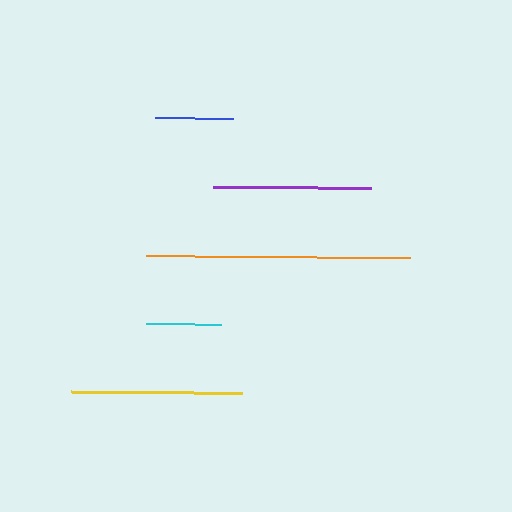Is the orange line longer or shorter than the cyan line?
The orange line is longer than the cyan line.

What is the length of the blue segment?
The blue segment is approximately 79 pixels long.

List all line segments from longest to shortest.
From longest to shortest: orange, yellow, purple, blue, cyan.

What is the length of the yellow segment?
The yellow segment is approximately 171 pixels long.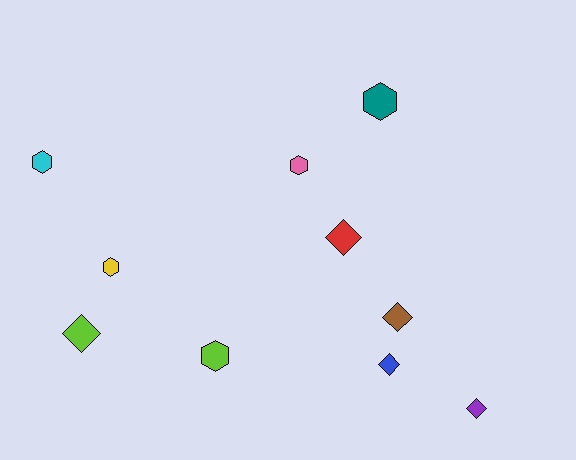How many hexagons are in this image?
There are 5 hexagons.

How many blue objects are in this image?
There is 1 blue object.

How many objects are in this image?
There are 10 objects.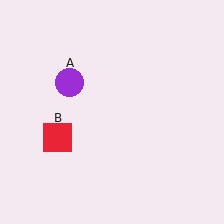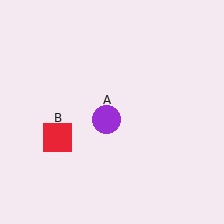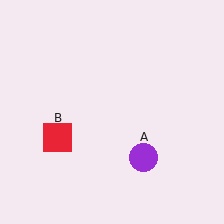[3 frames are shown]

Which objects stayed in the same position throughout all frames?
Red square (object B) remained stationary.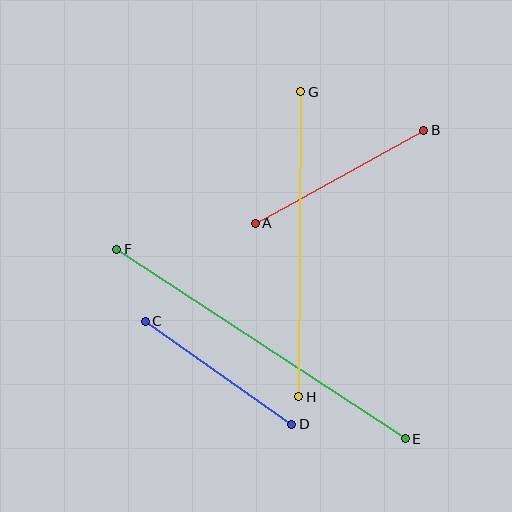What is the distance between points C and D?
The distance is approximately 179 pixels.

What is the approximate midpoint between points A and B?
The midpoint is at approximately (340, 177) pixels.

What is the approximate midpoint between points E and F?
The midpoint is at approximately (261, 344) pixels.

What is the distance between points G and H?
The distance is approximately 305 pixels.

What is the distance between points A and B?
The distance is approximately 193 pixels.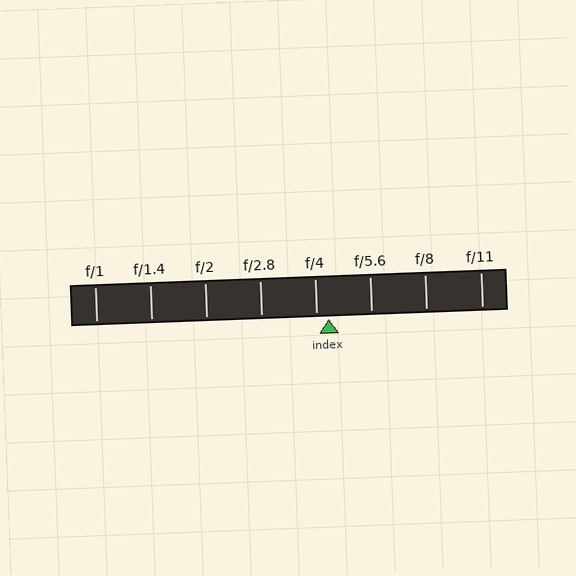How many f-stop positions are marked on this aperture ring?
There are 8 f-stop positions marked.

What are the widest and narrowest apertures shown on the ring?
The widest aperture shown is f/1 and the narrowest is f/11.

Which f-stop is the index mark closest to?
The index mark is closest to f/4.